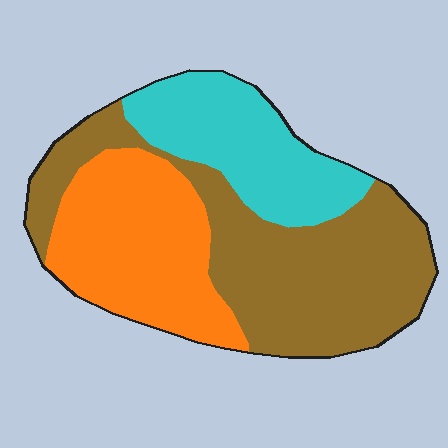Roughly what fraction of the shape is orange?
Orange covers about 30% of the shape.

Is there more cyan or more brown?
Brown.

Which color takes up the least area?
Cyan, at roughly 25%.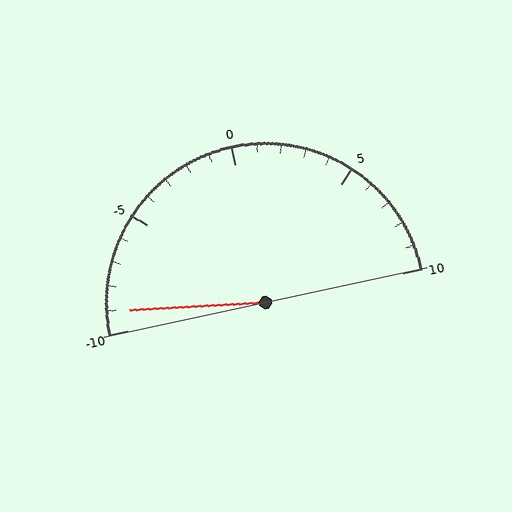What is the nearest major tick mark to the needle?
The nearest major tick mark is -10.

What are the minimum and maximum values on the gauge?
The gauge ranges from -10 to 10.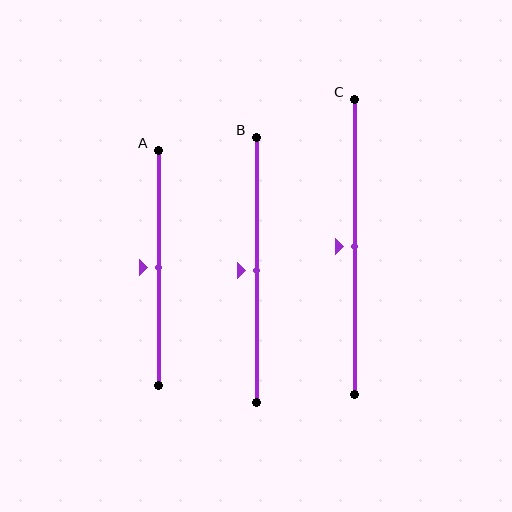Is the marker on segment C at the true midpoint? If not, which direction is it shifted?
Yes, the marker on segment C is at the true midpoint.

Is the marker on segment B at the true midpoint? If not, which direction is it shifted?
Yes, the marker on segment B is at the true midpoint.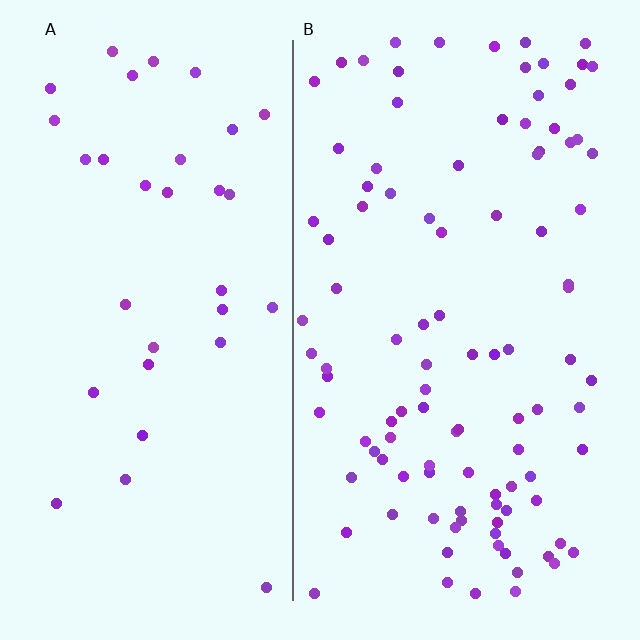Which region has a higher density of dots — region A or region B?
B (the right).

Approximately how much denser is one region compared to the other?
Approximately 3.0× — region B over region A.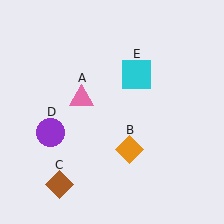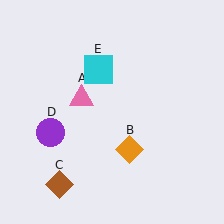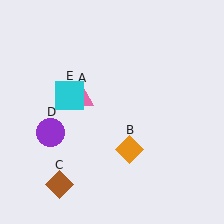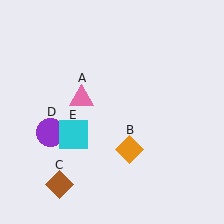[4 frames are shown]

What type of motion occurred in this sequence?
The cyan square (object E) rotated counterclockwise around the center of the scene.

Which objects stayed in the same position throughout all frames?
Pink triangle (object A) and orange diamond (object B) and brown diamond (object C) and purple circle (object D) remained stationary.